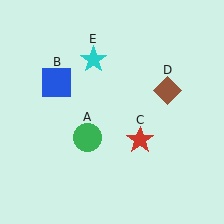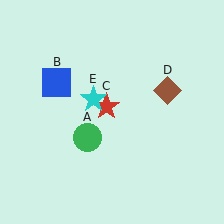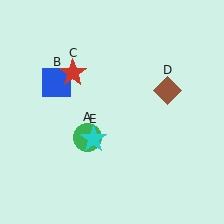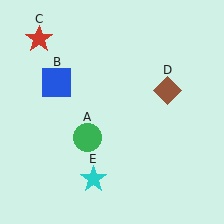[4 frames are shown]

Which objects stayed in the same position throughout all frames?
Green circle (object A) and blue square (object B) and brown diamond (object D) remained stationary.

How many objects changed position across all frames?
2 objects changed position: red star (object C), cyan star (object E).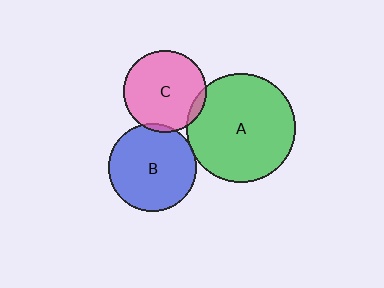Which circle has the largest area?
Circle A (green).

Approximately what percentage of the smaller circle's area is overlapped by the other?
Approximately 5%.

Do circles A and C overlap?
Yes.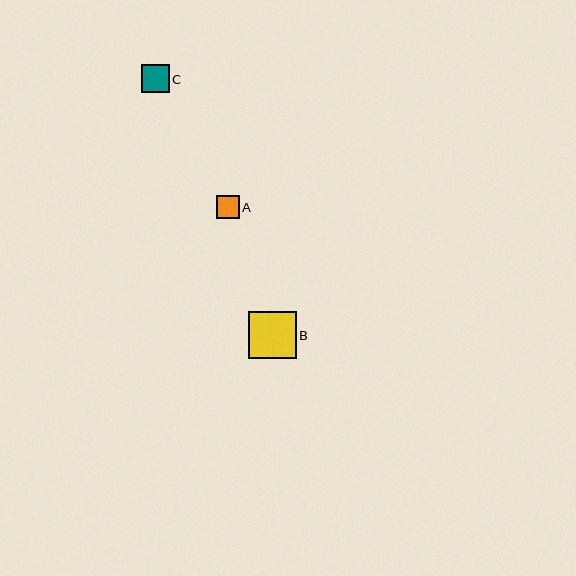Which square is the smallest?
Square A is the smallest with a size of approximately 22 pixels.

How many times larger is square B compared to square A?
Square B is approximately 2.2 times the size of square A.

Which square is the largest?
Square B is the largest with a size of approximately 48 pixels.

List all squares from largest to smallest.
From largest to smallest: B, C, A.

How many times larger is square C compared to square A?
Square C is approximately 1.2 times the size of square A.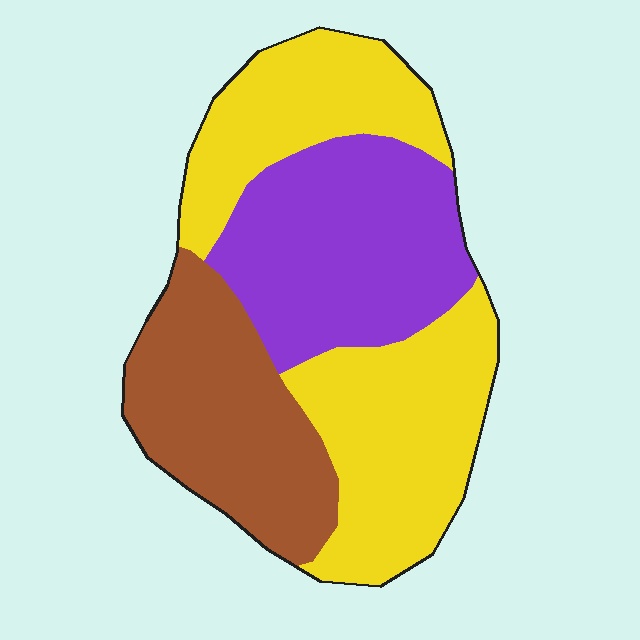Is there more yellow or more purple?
Yellow.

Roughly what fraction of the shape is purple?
Purple takes up about one third (1/3) of the shape.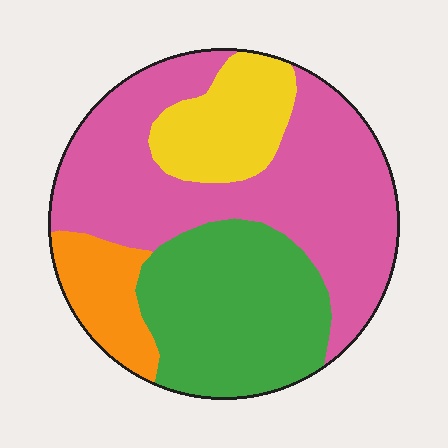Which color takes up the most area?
Pink, at roughly 45%.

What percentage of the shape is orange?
Orange covers around 10% of the shape.